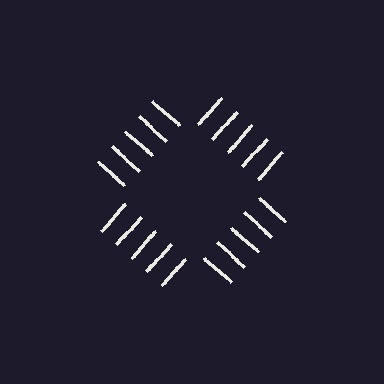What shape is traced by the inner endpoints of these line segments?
An illusory square — the line segments terminate on its edges but no continuous stroke is drawn.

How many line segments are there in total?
20 — 5 along each of the 4 edges.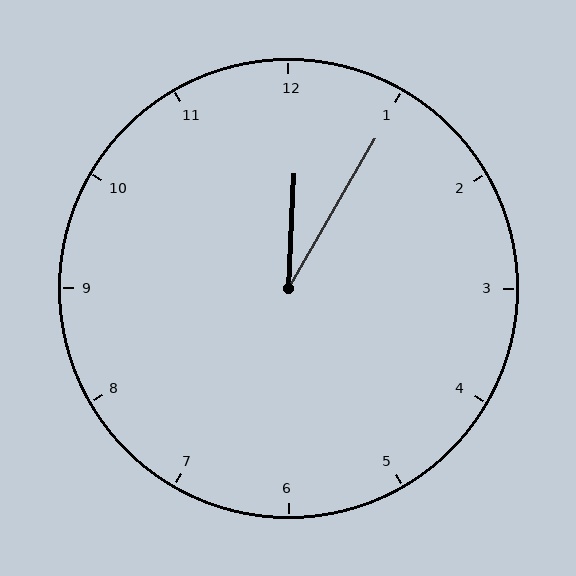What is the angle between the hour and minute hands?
Approximately 28 degrees.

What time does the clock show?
12:05.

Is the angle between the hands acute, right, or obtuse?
It is acute.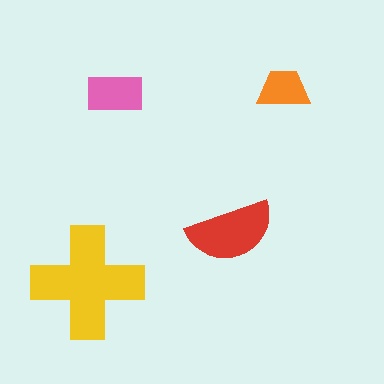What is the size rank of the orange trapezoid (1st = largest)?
4th.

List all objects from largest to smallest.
The yellow cross, the red semicircle, the pink rectangle, the orange trapezoid.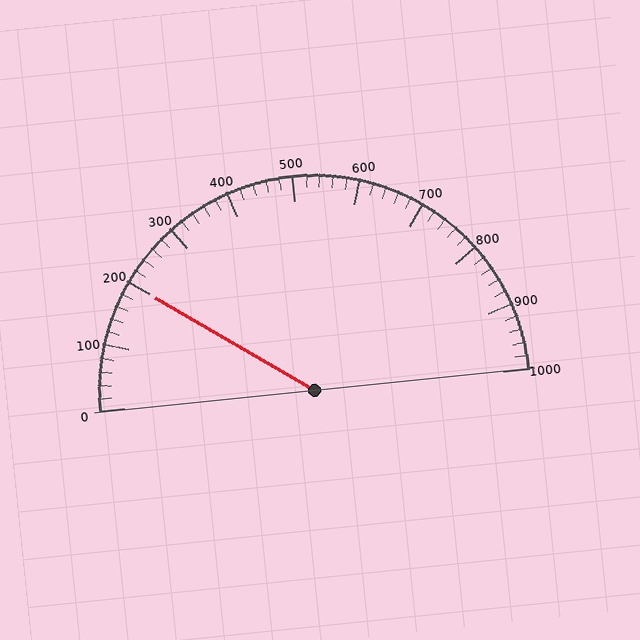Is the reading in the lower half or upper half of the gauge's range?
The reading is in the lower half of the range (0 to 1000).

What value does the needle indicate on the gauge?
The needle indicates approximately 200.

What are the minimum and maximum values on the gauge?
The gauge ranges from 0 to 1000.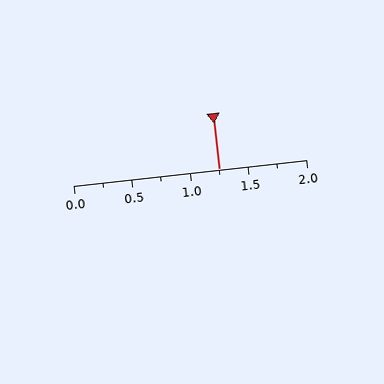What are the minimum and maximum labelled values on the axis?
The axis runs from 0.0 to 2.0.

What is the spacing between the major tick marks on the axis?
The major ticks are spaced 0.5 apart.